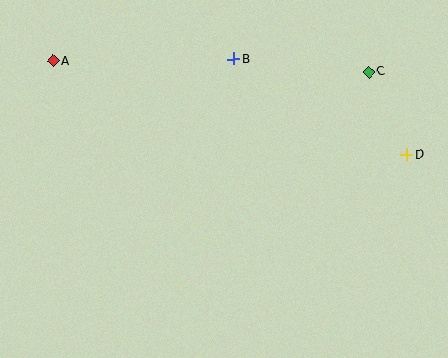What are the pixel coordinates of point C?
Point C is at (369, 72).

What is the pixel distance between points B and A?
The distance between B and A is 181 pixels.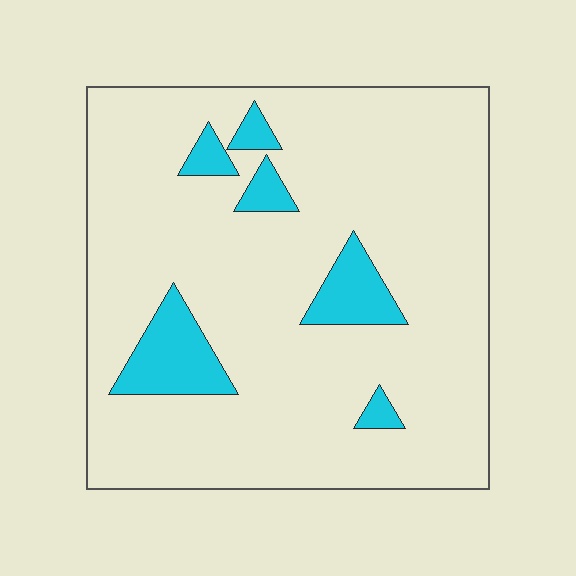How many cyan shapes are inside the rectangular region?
6.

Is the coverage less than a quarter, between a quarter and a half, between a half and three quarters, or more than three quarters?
Less than a quarter.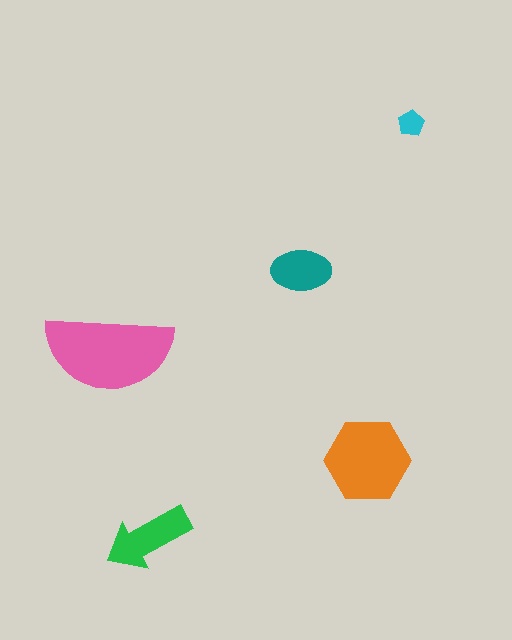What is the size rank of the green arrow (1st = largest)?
3rd.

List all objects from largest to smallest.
The pink semicircle, the orange hexagon, the green arrow, the teal ellipse, the cyan pentagon.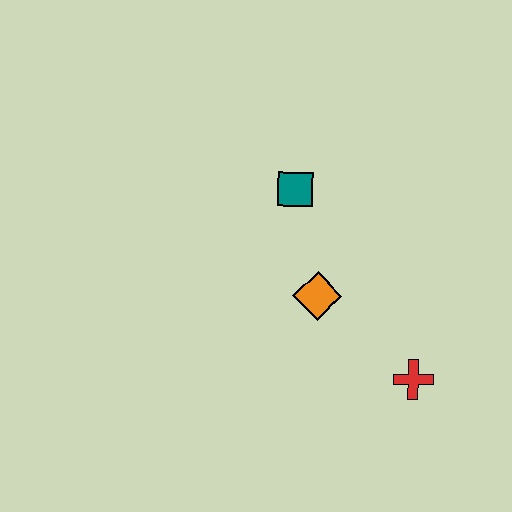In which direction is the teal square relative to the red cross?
The teal square is above the red cross.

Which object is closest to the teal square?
The orange diamond is closest to the teal square.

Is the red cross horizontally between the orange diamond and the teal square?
No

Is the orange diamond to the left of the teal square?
No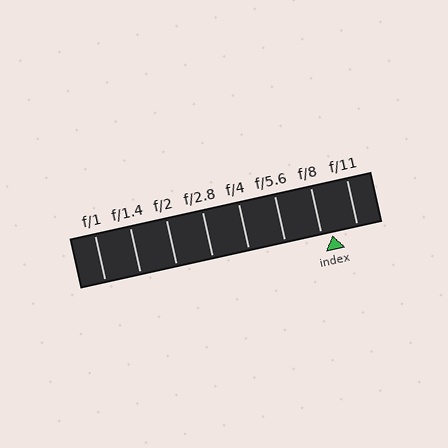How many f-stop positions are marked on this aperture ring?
There are 8 f-stop positions marked.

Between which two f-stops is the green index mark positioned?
The index mark is between f/8 and f/11.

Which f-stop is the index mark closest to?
The index mark is closest to f/8.